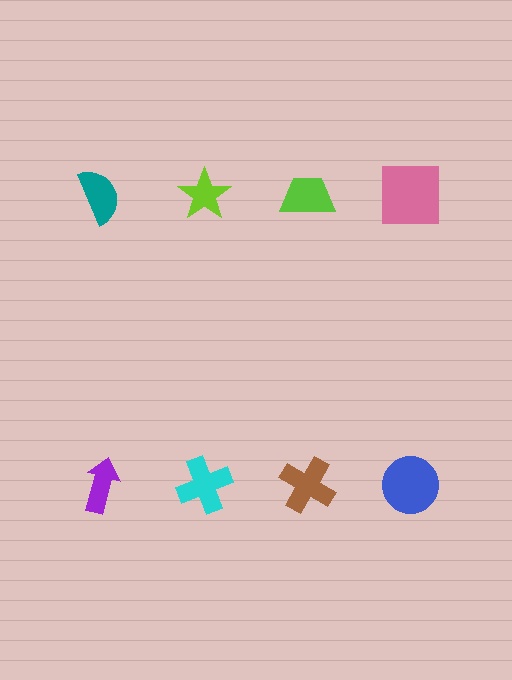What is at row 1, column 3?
A lime trapezoid.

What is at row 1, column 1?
A teal semicircle.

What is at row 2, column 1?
A purple arrow.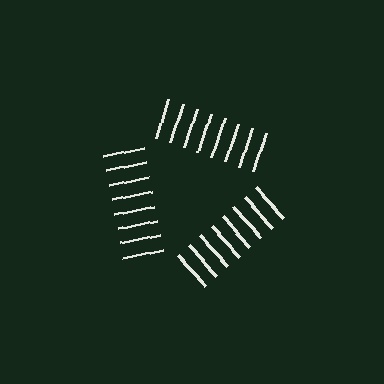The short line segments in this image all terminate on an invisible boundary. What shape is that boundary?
An illusory triangle — the line segments terminate on its edges but no continuous stroke is drawn.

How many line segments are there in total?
24 — 8 along each of the 3 edges.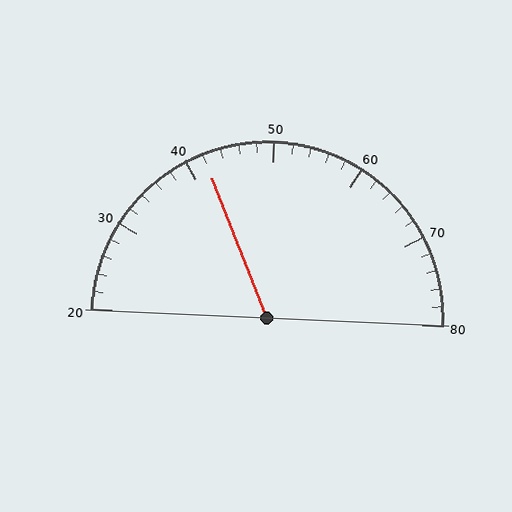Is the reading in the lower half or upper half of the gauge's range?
The reading is in the lower half of the range (20 to 80).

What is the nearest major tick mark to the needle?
The nearest major tick mark is 40.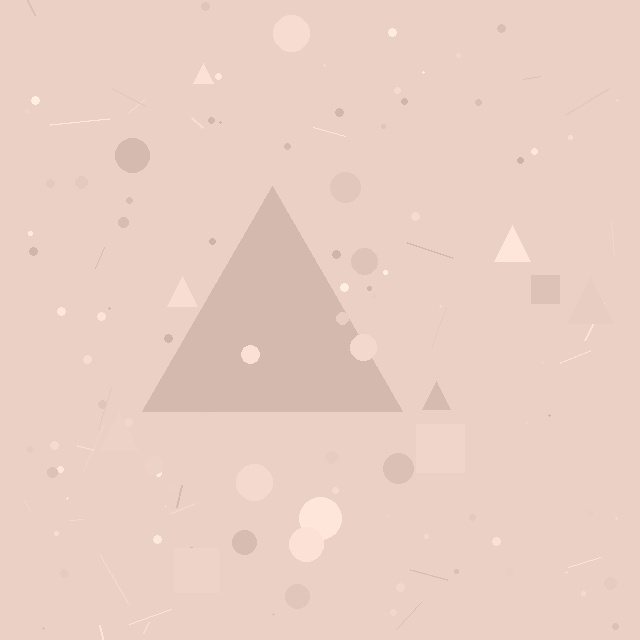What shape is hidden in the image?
A triangle is hidden in the image.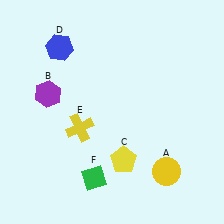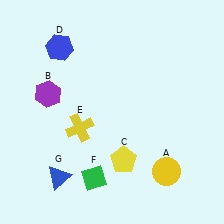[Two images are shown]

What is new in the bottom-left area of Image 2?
A blue triangle (G) was added in the bottom-left area of Image 2.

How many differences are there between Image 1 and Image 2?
There is 1 difference between the two images.